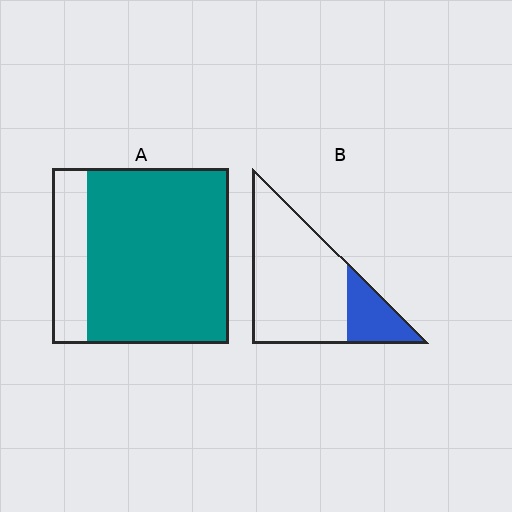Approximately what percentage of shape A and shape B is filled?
A is approximately 80% and B is approximately 20%.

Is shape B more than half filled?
No.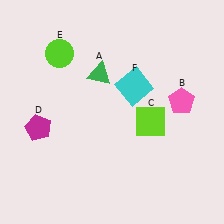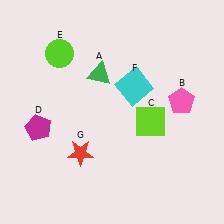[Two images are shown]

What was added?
A red star (G) was added in Image 2.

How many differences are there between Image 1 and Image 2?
There is 1 difference between the two images.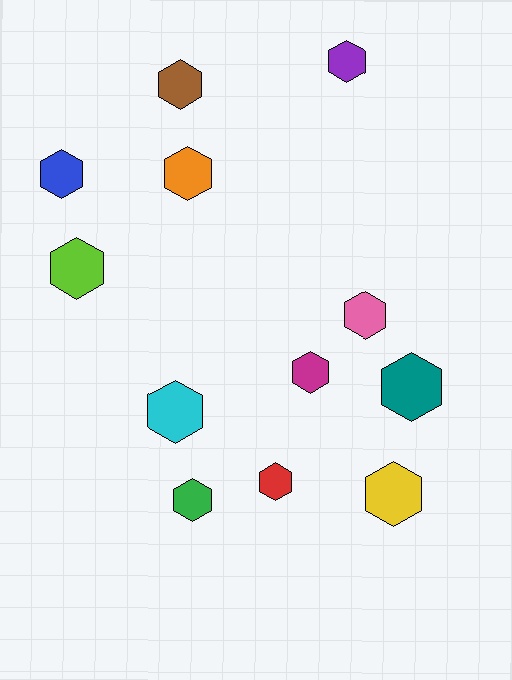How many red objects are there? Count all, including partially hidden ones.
There is 1 red object.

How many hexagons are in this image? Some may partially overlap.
There are 12 hexagons.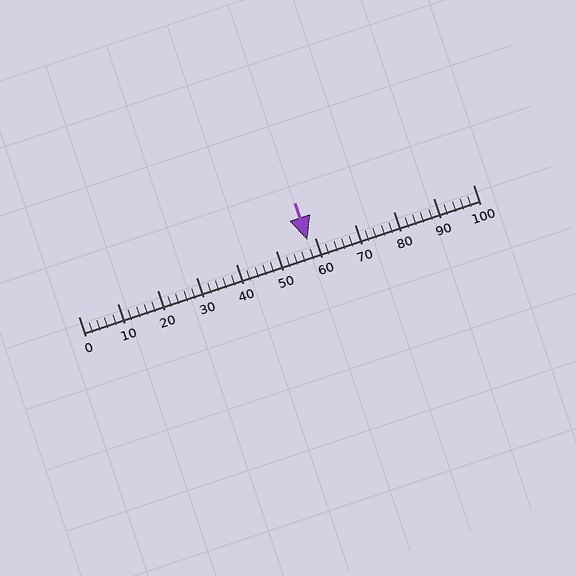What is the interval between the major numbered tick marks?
The major tick marks are spaced 10 units apart.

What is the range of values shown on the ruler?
The ruler shows values from 0 to 100.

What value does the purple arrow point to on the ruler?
The purple arrow points to approximately 58.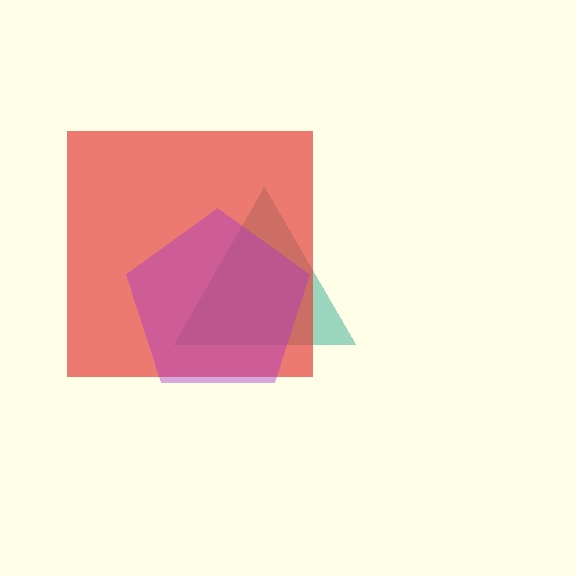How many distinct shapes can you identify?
There are 3 distinct shapes: a teal triangle, a red square, a purple pentagon.